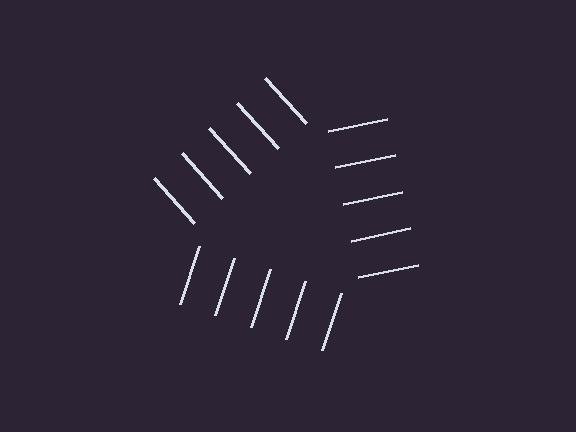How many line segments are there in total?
15 — 5 along each of the 3 edges.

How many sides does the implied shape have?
3 sides — the line-ends trace a triangle.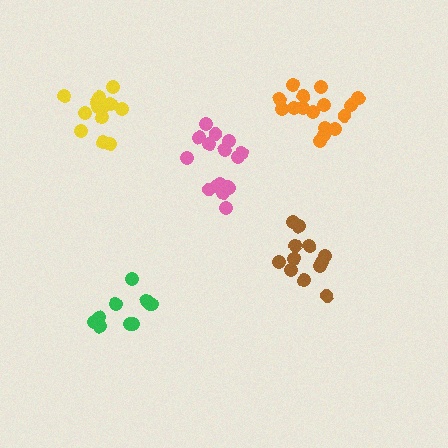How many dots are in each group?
Group 1: 12 dots, Group 2: 13 dots, Group 3: 16 dots, Group 4: 11 dots, Group 5: 16 dots (68 total).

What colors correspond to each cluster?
The clusters are colored: brown, yellow, pink, green, orange.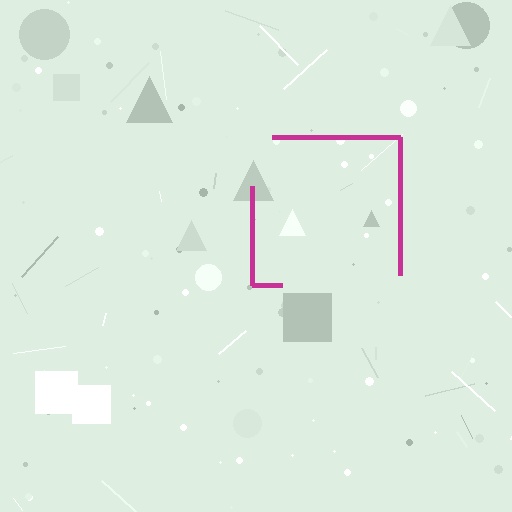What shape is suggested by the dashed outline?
The dashed outline suggests a square.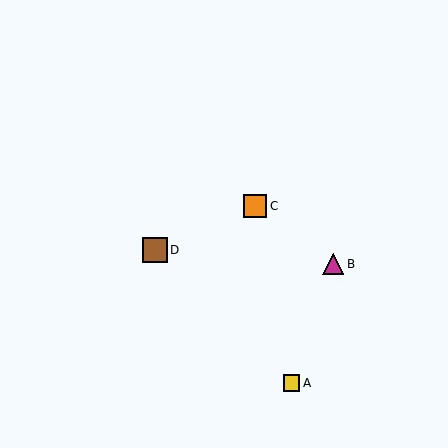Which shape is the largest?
The brown square (labeled D) is the largest.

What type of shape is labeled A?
Shape A is a yellow square.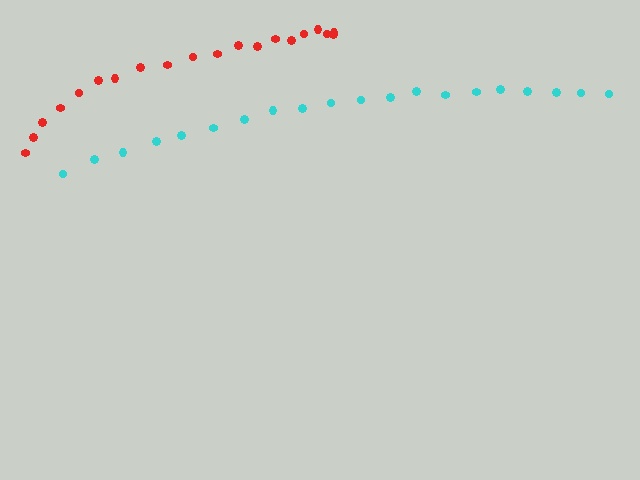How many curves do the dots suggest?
There are 2 distinct paths.